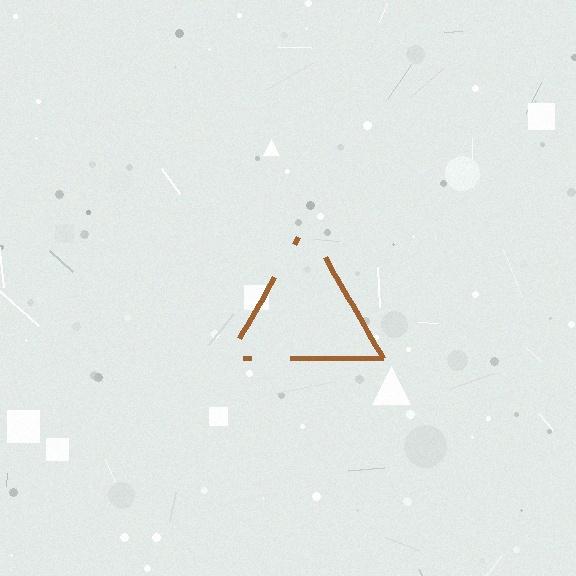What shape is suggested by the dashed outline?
The dashed outline suggests a triangle.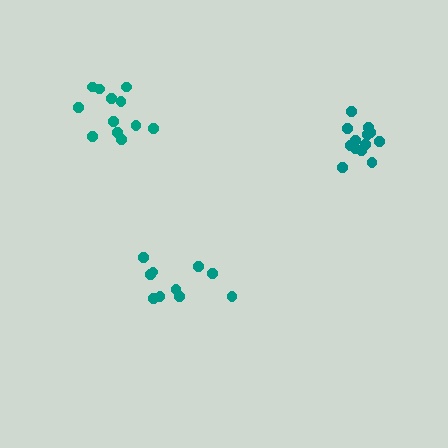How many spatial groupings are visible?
There are 3 spatial groupings.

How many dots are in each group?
Group 1: 10 dots, Group 2: 13 dots, Group 3: 12 dots (35 total).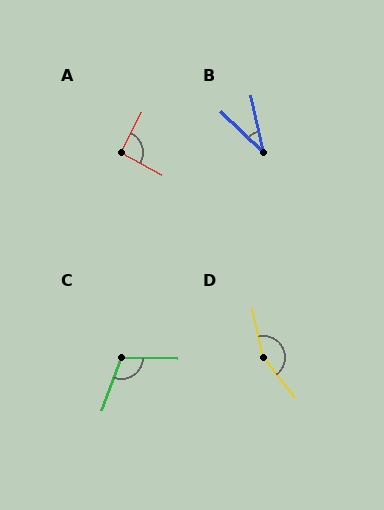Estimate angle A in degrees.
Approximately 91 degrees.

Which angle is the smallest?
B, at approximately 34 degrees.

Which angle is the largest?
D, at approximately 155 degrees.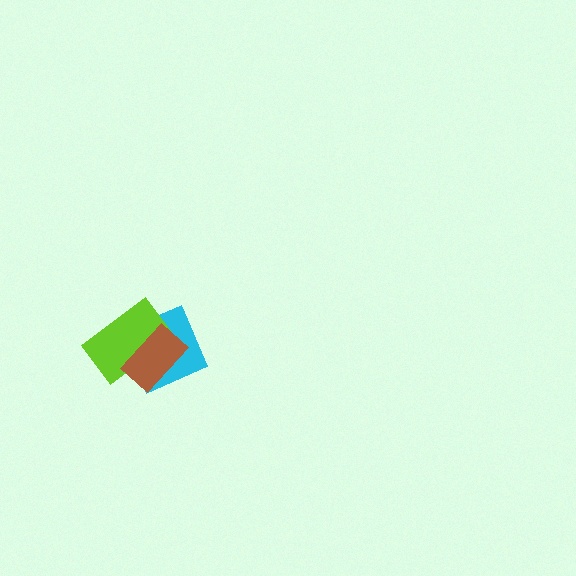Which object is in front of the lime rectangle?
The brown rectangle is in front of the lime rectangle.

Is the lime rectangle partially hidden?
Yes, it is partially covered by another shape.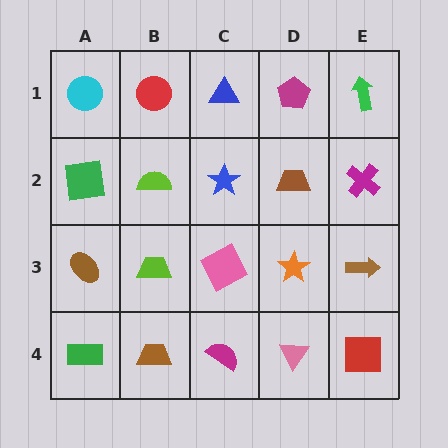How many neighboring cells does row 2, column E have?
3.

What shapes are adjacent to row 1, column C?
A blue star (row 2, column C), a red circle (row 1, column B), a magenta pentagon (row 1, column D).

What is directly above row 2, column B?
A red circle.